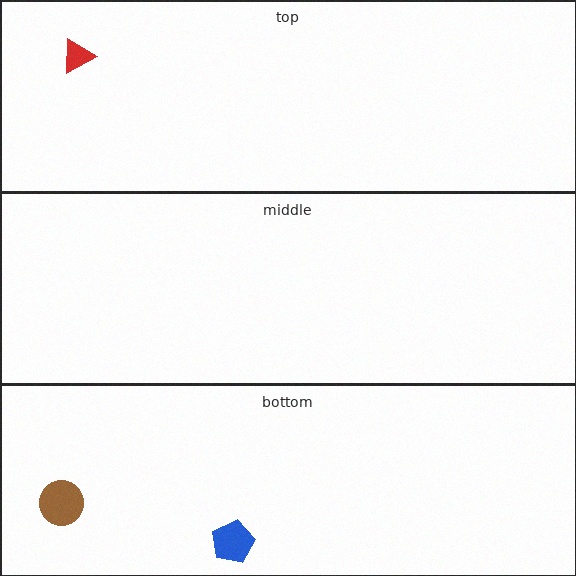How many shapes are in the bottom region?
2.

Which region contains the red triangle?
The top region.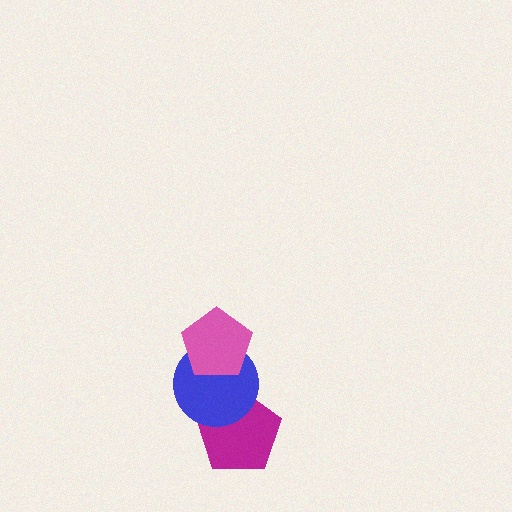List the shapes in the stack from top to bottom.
From top to bottom: the pink pentagon, the blue circle, the magenta pentagon.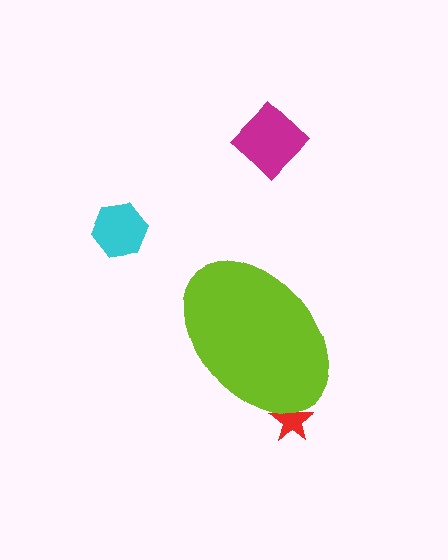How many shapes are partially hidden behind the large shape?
1 shape is partially hidden.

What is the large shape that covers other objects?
A lime ellipse.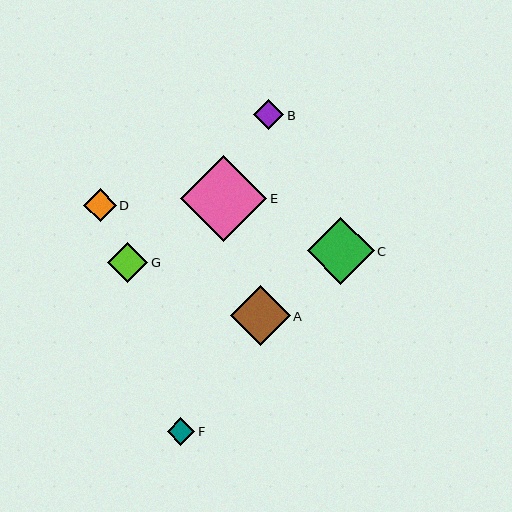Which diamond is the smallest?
Diamond F is the smallest with a size of approximately 28 pixels.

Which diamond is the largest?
Diamond E is the largest with a size of approximately 86 pixels.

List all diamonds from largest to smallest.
From largest to smallest: E, C, A, G, D, B, F.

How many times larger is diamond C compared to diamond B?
Diamond C is approximately 2.2 times the size of diamond B.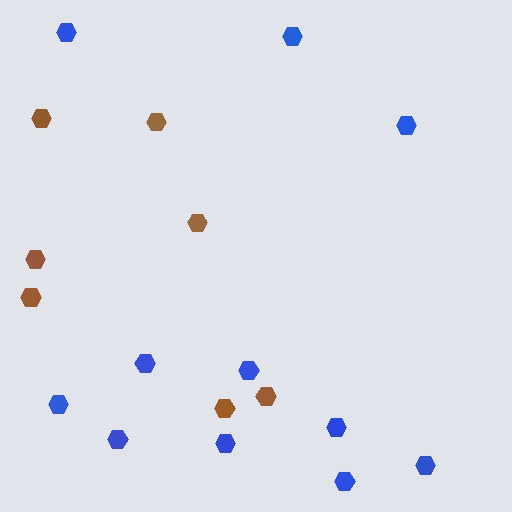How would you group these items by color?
There are 2 groups: one group of brown hexagons (7) and one group of blue hexagons (11).